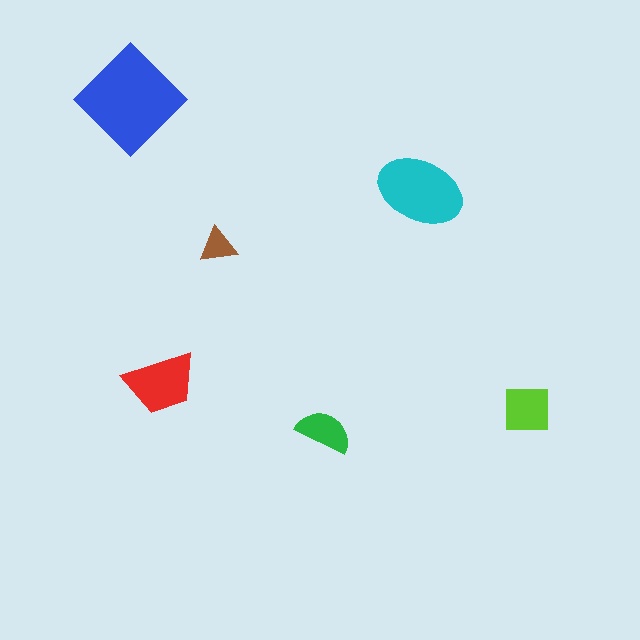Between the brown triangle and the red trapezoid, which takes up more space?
The red trapezoid.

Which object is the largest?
The blue diamond.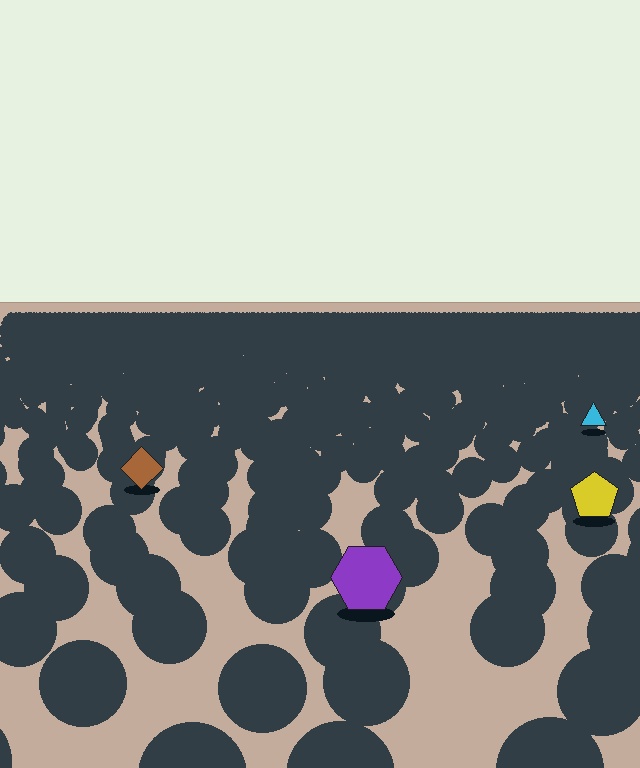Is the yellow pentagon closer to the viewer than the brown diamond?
Yes. The yellow pentagon is closer — you can tell from the texture gradient: the ground texture is coarser near it.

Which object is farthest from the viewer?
The cyan triangle is farthest from the viewer. It appears smaller and the ground texture around it is denser.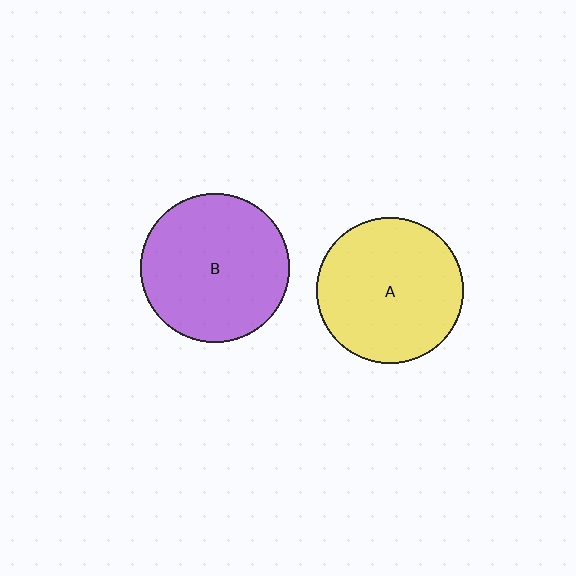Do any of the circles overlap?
No, none of the circles overlap.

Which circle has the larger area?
Circle B (purple).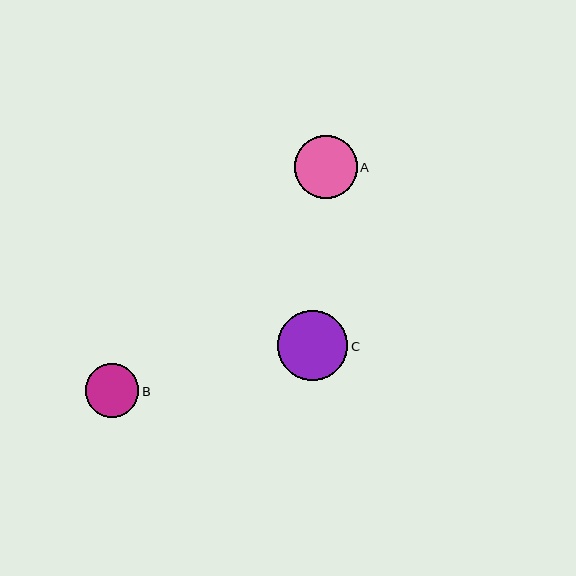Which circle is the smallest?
Circle B is the smallest with a size of approximately 53 pixels.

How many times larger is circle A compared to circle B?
Circle A is approximately 1.2 times the size of circle B.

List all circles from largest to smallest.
From largest to smallest: C, A, B.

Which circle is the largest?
Circle C is the largest with a size of approximately 70 pixels.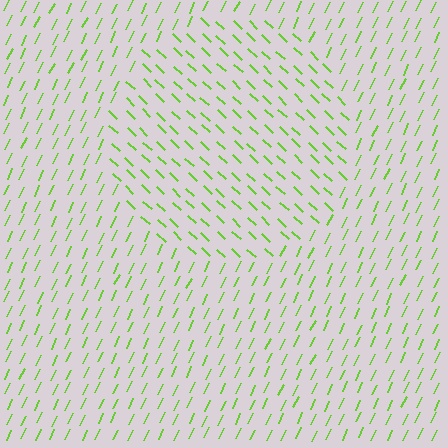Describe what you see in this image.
The image is filled with small lime line segments. A circle region in the image has lines oriented differently from the surrounding lines, creating a visible texture boundary.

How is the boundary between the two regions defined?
The boundary is defined purely by a change in line orientation (approximately 72 degrees difference). All lines are the same color and thickness.